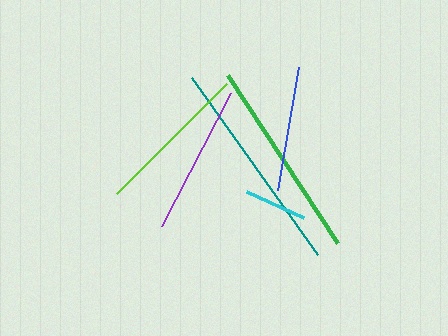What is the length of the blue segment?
The blue segment is approximately 125 pixels long.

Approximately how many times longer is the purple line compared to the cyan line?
The purple line is approximately 2.4 times the length of the cyan line.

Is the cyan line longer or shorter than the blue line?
The blue line is longer than the cyan line.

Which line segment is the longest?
The teal line is the longest at approximately 217 pixels.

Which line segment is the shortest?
The cyan line is the shortest at approximately 63 pixels.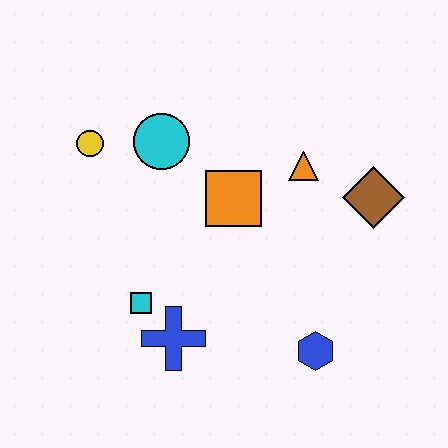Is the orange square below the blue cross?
No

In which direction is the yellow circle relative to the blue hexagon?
The yellow circle is to the left of the blue hexagon.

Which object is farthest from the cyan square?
The brown diamond is farthest from the cyan square.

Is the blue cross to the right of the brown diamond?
No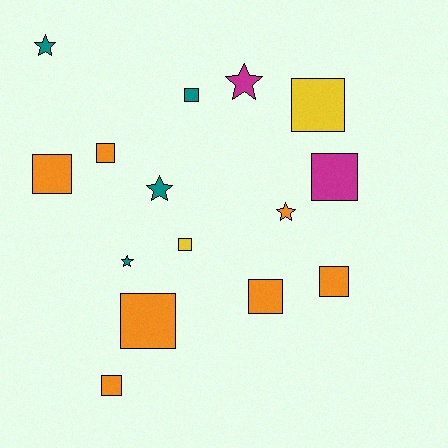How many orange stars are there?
There is 1 orange star.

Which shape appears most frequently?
Square, with 10 objects.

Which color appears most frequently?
Orange, with 7 objects.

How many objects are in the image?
There are 15 objects.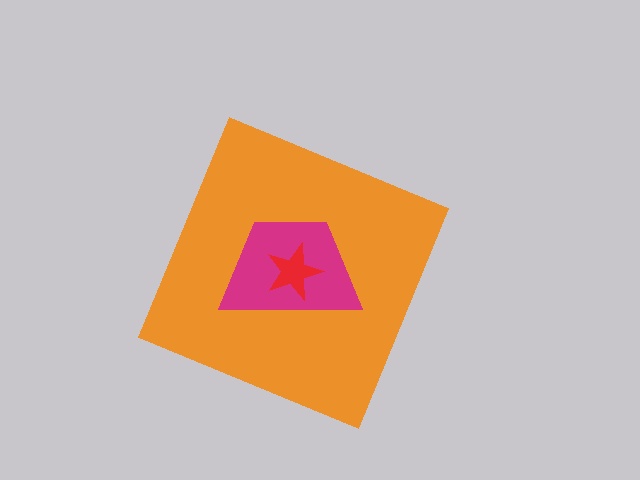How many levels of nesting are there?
3.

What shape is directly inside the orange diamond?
The magenta trapezoid.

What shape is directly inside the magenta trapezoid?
The red star.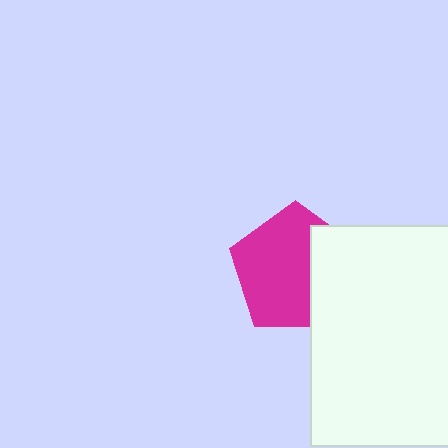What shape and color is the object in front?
The object in front is a white rectangle.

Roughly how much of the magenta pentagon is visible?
Most of it is visible (roughly 66%).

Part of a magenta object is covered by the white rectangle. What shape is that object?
It is a pentagon.